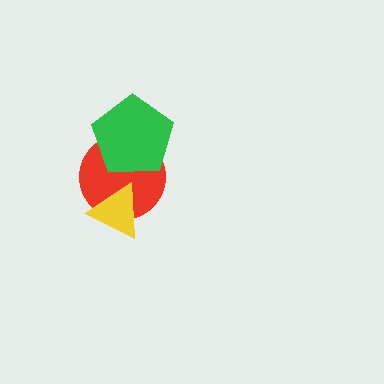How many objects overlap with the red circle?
2 objects overlap with the red circle.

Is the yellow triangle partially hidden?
No, no other shape covers it.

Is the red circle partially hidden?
Yes, it is partially covered by another shape.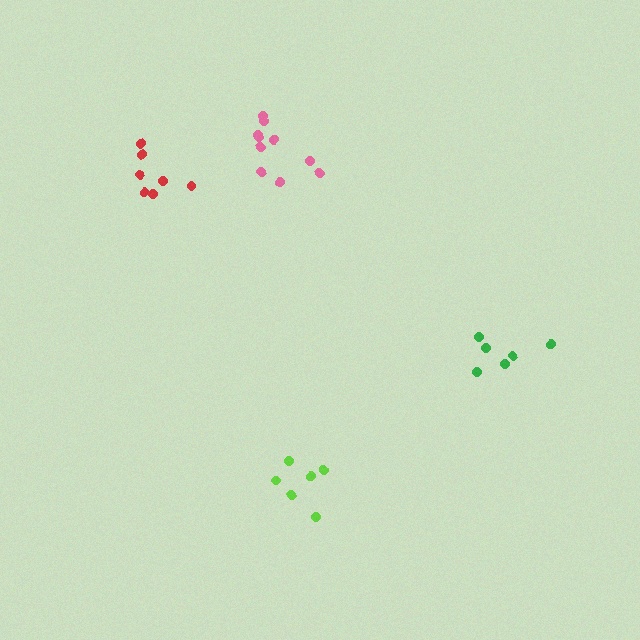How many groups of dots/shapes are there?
There are 4 groups.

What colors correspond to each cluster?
The clusters are colored: pink, green, red, lime.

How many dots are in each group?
Group 1: 10 dots, Group 2: 6 dots, Group 3: 7 dots, Group 4: 6 dots (29 total).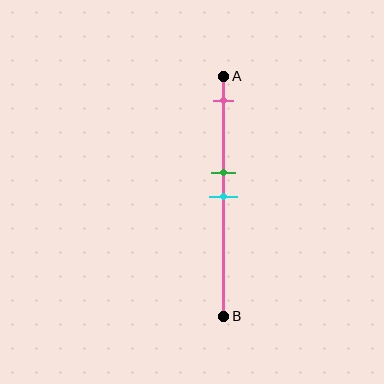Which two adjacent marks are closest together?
The green and cyan marks are the closest adjacent pair.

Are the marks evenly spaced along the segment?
No, the marks are not evenly spaced.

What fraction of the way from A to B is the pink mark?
The pink mark is approximately 10% (0.1) of the way from A to B.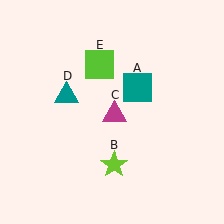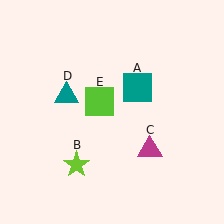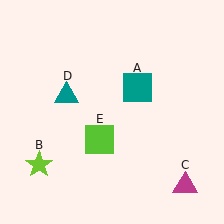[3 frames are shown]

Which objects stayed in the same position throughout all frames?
Teal square (object A) and teal triangle (object D) remained stationary.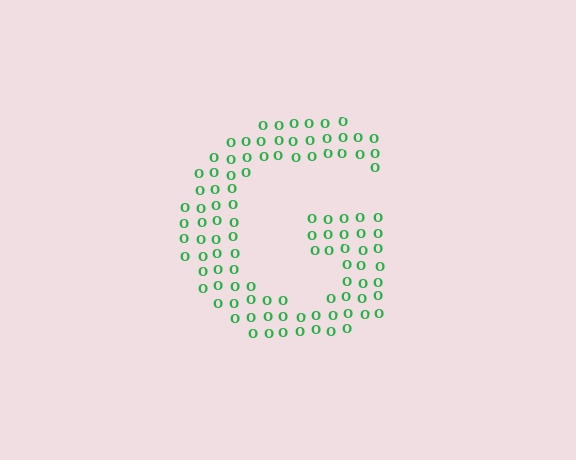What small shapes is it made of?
It is made of small letter O's.